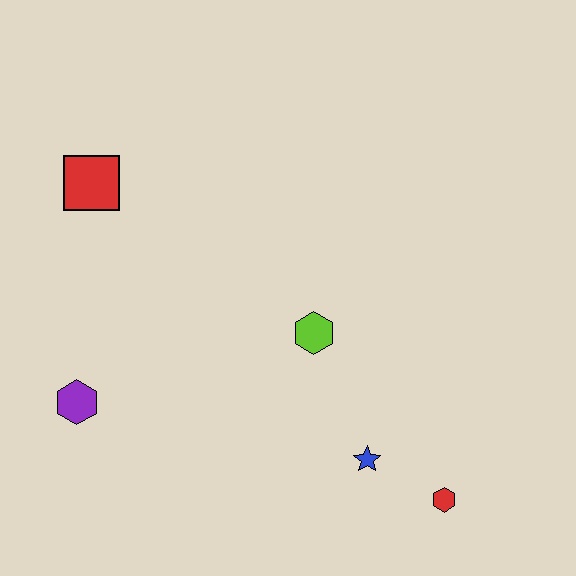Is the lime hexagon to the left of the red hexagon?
Yes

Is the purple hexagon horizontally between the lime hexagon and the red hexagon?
No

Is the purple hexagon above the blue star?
Yes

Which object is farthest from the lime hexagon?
The red square is farthest from the lime hexagon.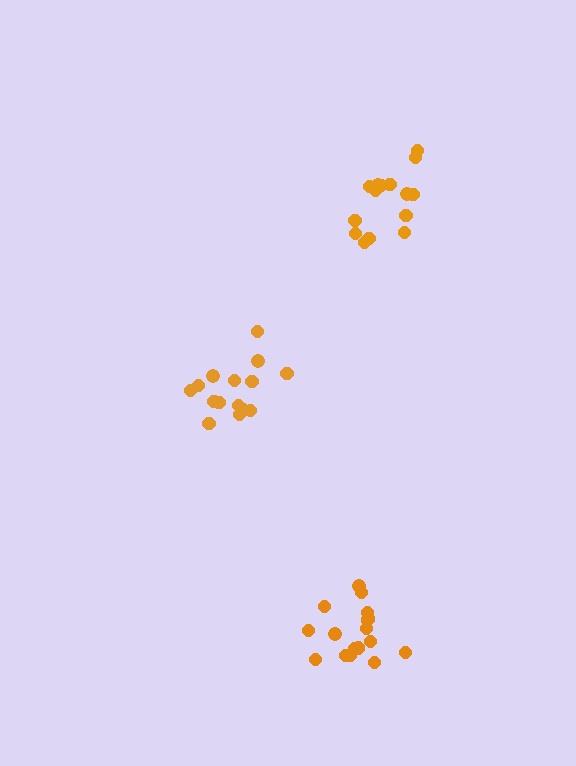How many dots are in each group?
Group 1: 15 dots, Group 2: 17 dots, Group 3: 15 dots (47 total).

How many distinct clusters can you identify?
There are 3 distinct clusters.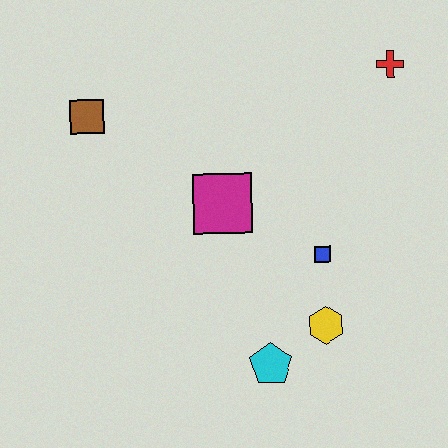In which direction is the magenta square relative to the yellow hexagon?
The magenta square is above the yellow hexagon.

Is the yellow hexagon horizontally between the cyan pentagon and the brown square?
No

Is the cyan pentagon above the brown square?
No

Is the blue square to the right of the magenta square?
Yes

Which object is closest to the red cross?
The blue square is closest to the red cross.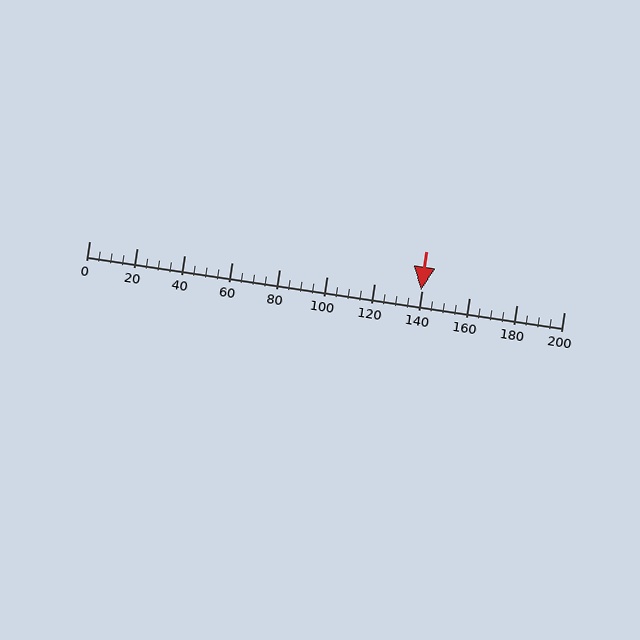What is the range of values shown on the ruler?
The ruler shows values from 0 to 200.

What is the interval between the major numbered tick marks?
The major tick marks are spaced 20 units apart.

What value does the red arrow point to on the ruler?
The red arrow points to approximately 140.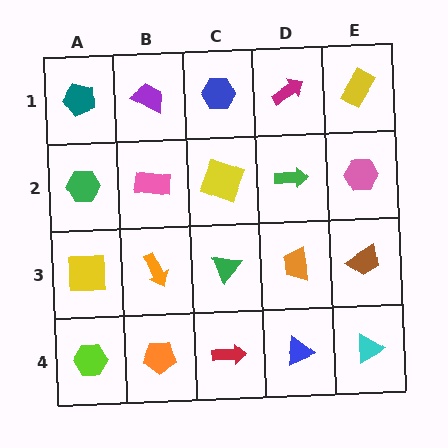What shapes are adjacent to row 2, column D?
A magenta arrow (row 1, column D), an orange trapezoid (row 3, column D), a yellow square (row 2, column C), a pink hexagon (row 2, column E).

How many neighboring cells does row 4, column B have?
3.